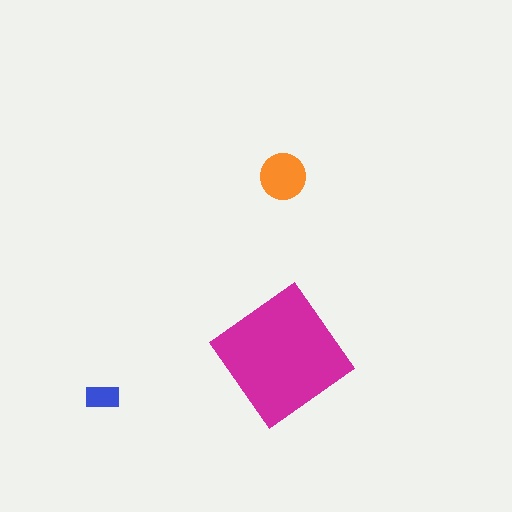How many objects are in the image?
There are 3 objects in the image.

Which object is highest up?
The orange circle is topmost.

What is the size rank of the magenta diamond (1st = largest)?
1st.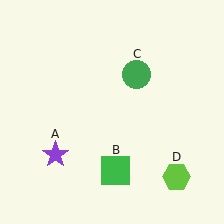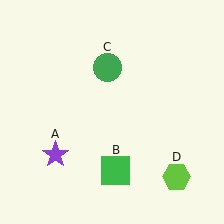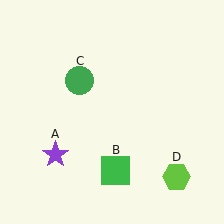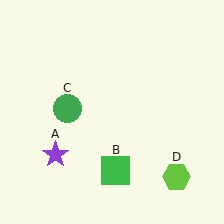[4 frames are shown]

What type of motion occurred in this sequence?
The green circle (object C) rotated counterclockwise around the center of the scene.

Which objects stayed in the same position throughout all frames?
Purple star (object A) and green square (object B) and lime hexagon (object D) remained stationary.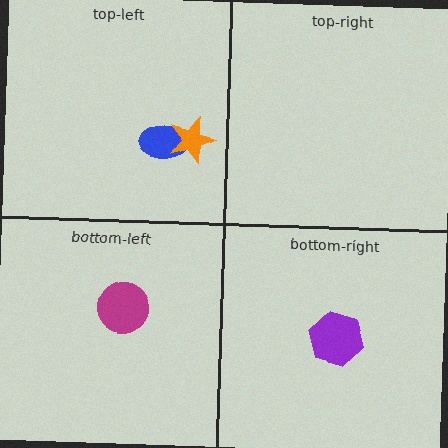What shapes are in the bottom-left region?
The magenta circle.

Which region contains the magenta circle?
The bottom-left region.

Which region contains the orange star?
The top-left region.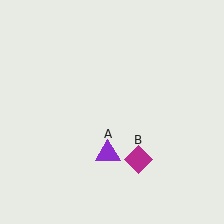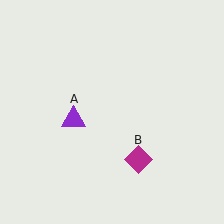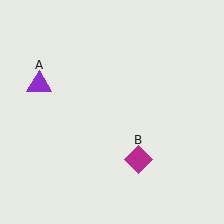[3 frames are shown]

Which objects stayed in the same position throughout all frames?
Magenta diamond (object B) remained stationary.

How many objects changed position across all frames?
1 object changed position: purple triangle (object A).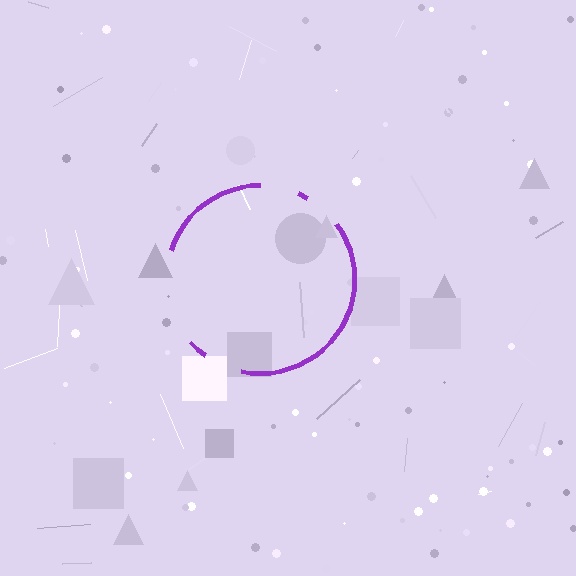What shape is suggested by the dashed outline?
The dashed outline suggests a circle.